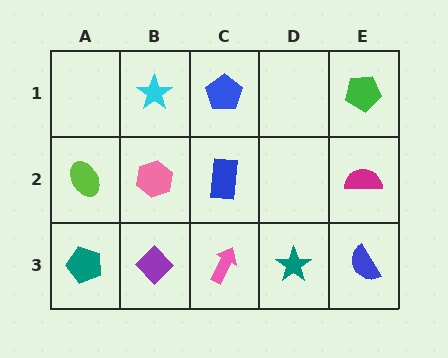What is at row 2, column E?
A magenta semicircle.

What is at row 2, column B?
A pink hexagon.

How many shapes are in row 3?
5 shapes.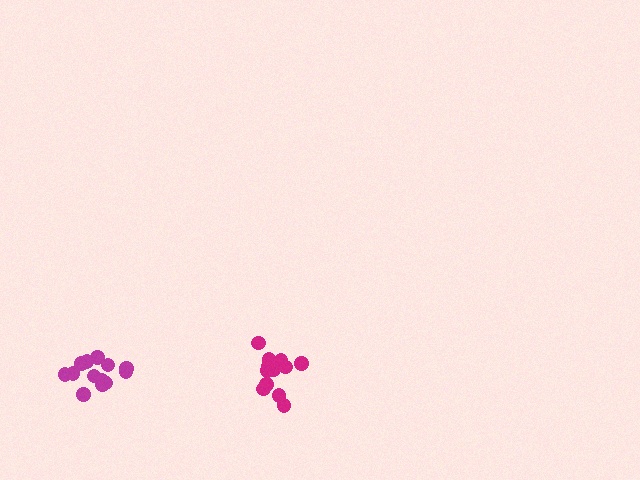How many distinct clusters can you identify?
There are 2 distinct clusters.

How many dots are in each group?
Group 1: 14 dots, Group 2: 12 dots (26 total).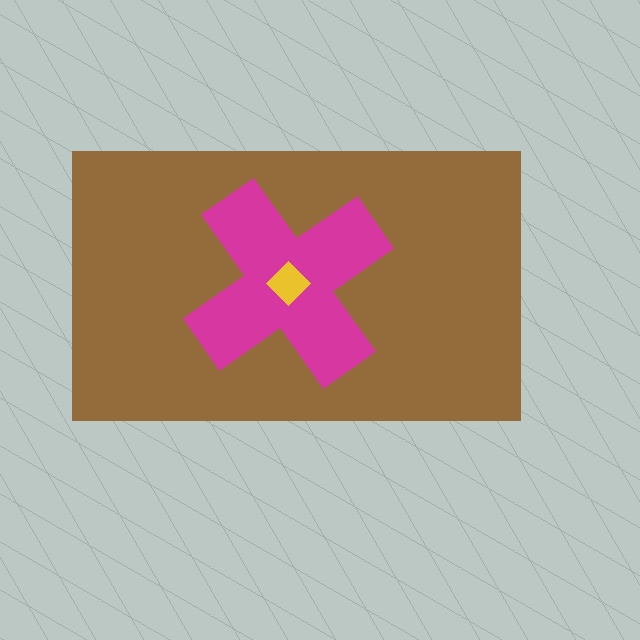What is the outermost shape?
The brown rectangle.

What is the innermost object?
The yellow diamond.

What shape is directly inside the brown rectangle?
The magenta cross.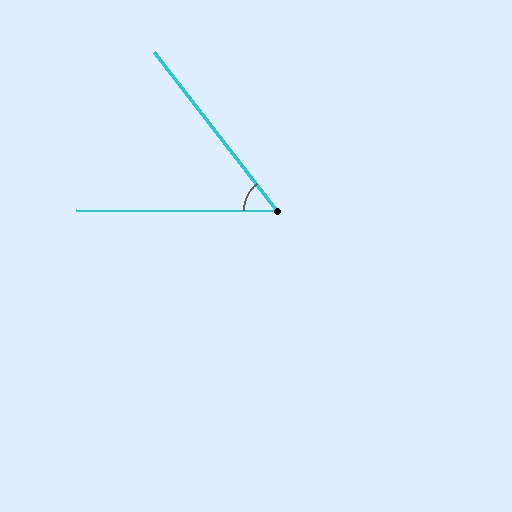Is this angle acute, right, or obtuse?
It is acute.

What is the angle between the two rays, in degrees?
Approximately 52 degrees.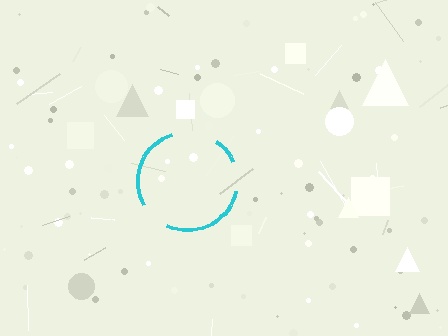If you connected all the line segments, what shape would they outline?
They would outline a circle.